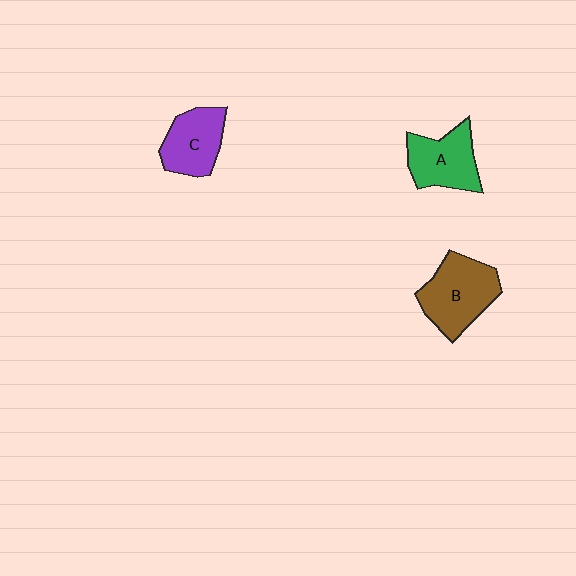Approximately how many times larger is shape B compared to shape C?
Approximately 1.3 times.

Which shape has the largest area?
Shape B (brown).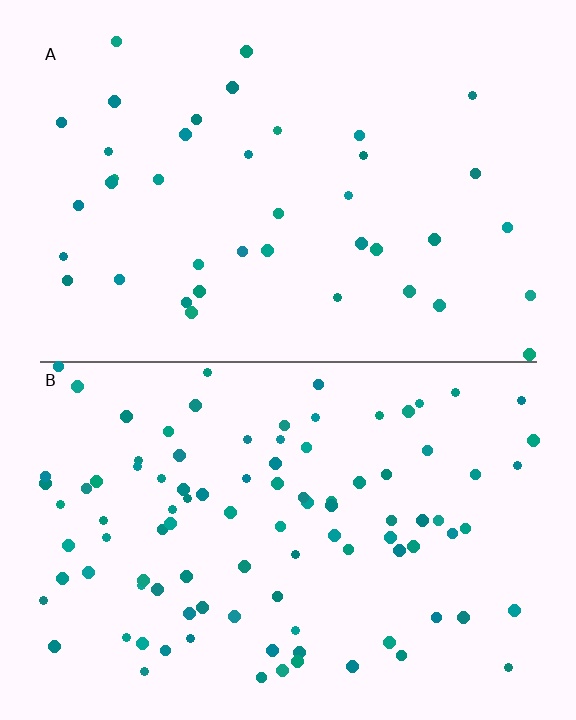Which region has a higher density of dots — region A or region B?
B (the bottom).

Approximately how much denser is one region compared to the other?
Approximately 2.4× — region B over region A.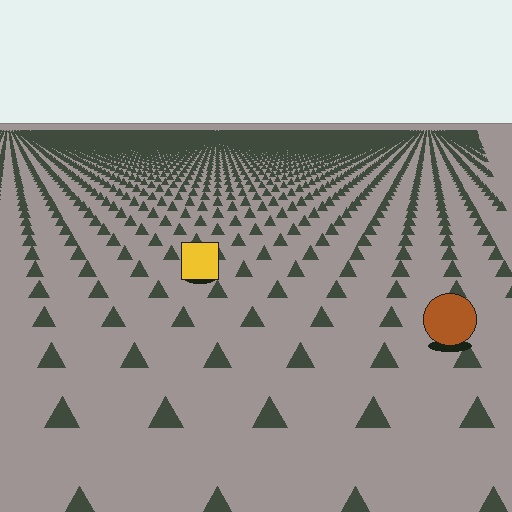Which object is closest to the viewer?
The brown circle is closest. The texture marks near it are larger and more spread out.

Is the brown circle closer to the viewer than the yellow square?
Yes. The brown circle is closer — you can tell from the texture gradient: the ground texture is coarser near it.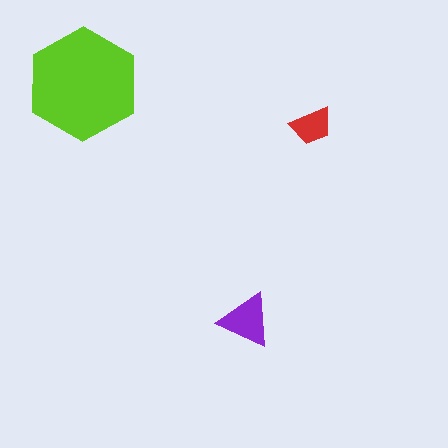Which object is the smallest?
The red trapezoid.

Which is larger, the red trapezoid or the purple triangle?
The purple triangle.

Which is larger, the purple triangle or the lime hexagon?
The lime hexagon.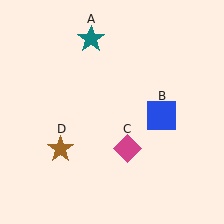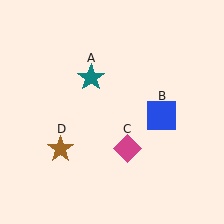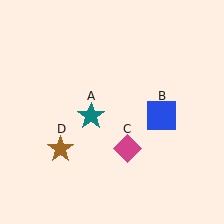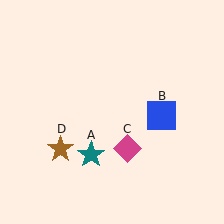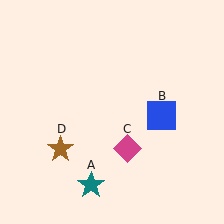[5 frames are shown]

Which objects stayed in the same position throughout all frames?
Blue square (object B) and magenta diamond (object C) and brown star (object D) remained stationary.